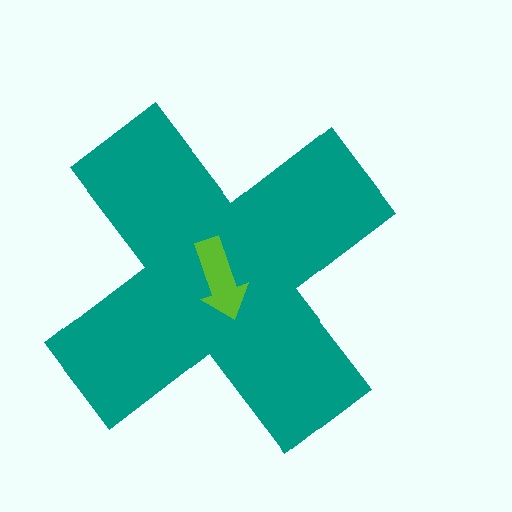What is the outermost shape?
The teal cross.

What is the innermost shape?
The lime arrow.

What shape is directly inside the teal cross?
The lime arrow.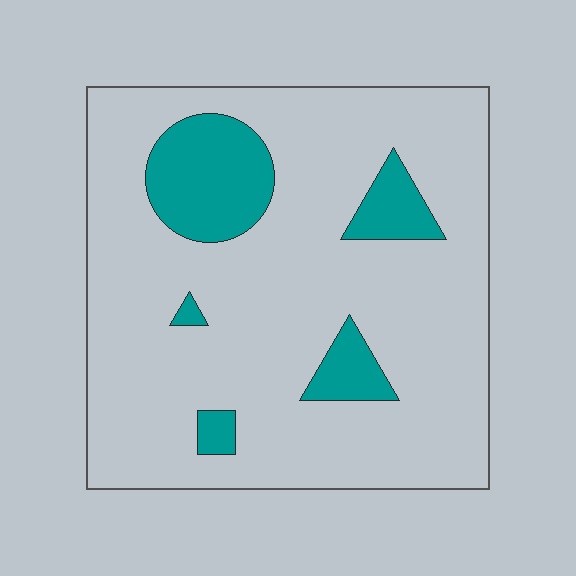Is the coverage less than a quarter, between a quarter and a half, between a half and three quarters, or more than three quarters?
Less than a quarter.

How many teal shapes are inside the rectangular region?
5.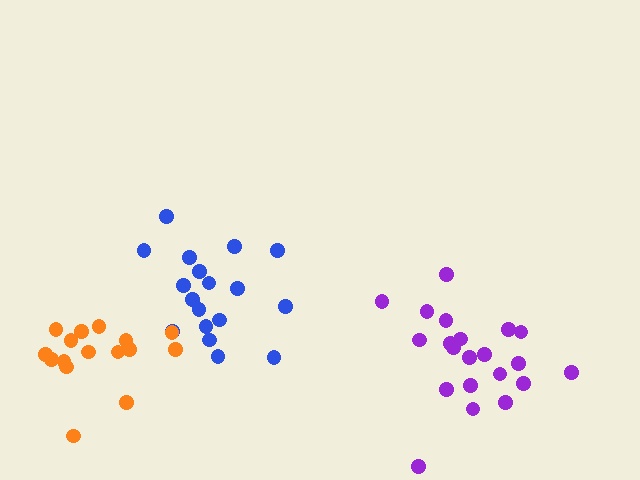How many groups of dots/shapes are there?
There are 3 groups.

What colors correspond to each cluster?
The clusters are colored: purple, blue, orange.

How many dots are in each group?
Group 1: 21 dots, Group 2: 18 dots, Group 3: 16 dots (55 total).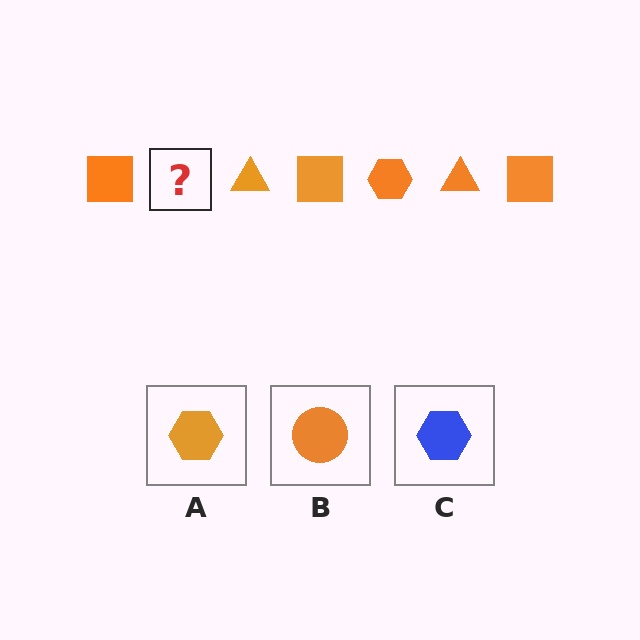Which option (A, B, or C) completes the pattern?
A.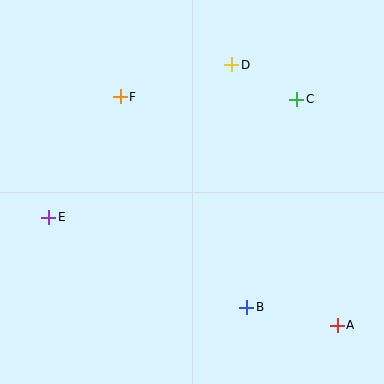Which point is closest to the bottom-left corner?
Point E is closest to the bottom-left corner.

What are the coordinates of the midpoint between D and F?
The midpoint between D and F is at (176, 81).